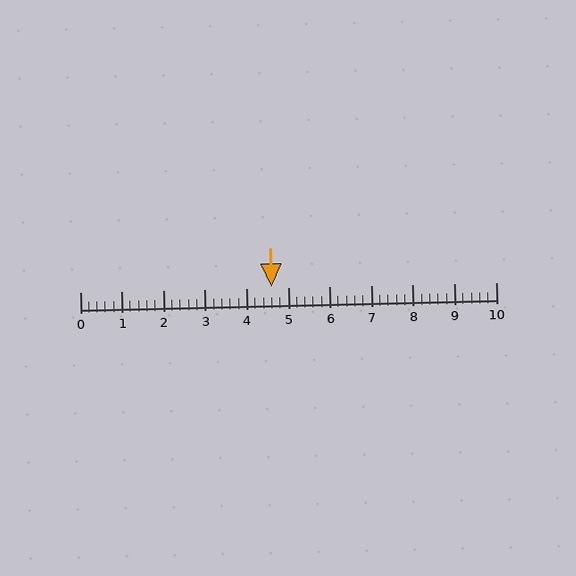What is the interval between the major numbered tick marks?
The major tick marks are spaced 1 units apart.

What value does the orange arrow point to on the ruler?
The orange arrow points to approximately 4.6.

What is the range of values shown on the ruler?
The ruler shows values from 0 to 10.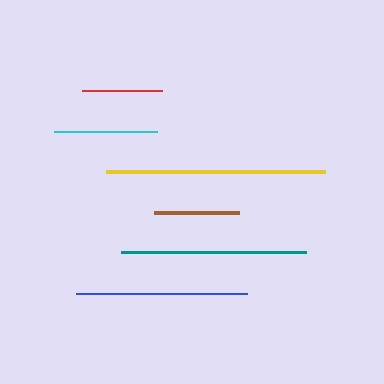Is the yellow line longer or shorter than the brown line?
The yellow line is longer than the brown line.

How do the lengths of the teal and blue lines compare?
The teal and blue lines are approximately the same length.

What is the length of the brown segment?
The brown segment is approximately 86 pixels long.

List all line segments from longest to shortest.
From longest to shortest: yellow, teal, blue, cyan, brown, red.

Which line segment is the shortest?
The red line is the shortest at approximately 80 pixels.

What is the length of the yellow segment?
The yellow segment is approximately 220 pixels long.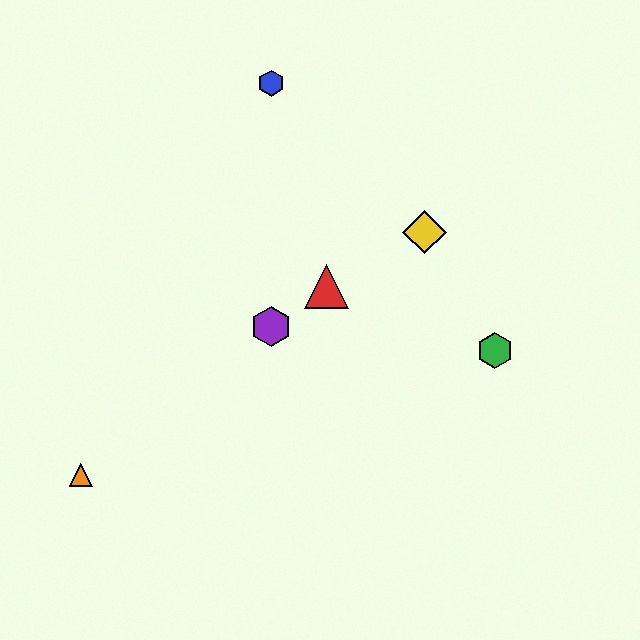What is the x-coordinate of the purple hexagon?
The purple hexagon is at x≈271.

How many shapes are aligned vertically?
2 shapes (the blue hexagon, the purple hexagon) are aligned vertically.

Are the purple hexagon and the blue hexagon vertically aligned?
Yes, both are at x≈271.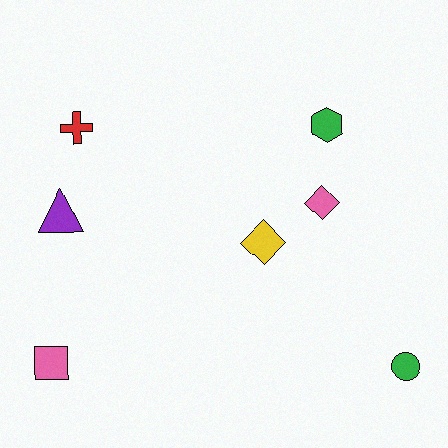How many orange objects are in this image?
There are no orange objects.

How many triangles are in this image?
There is 1 triangle.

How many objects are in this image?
There are 7 objects.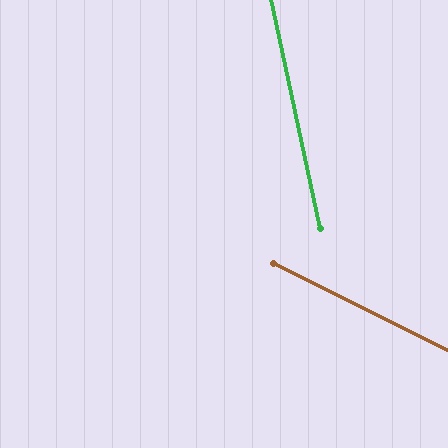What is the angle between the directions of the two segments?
Approximately 51 degrees.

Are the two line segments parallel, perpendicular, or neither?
Neither parallel nor perpendicular — they differ by about 51°.